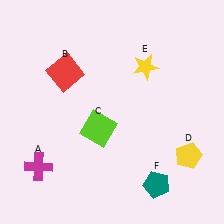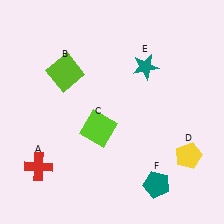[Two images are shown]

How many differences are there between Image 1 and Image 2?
There are 3 differences between the two images.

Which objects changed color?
A changed from magenta to red. B changed from red to lime. E changed from yellow to teal.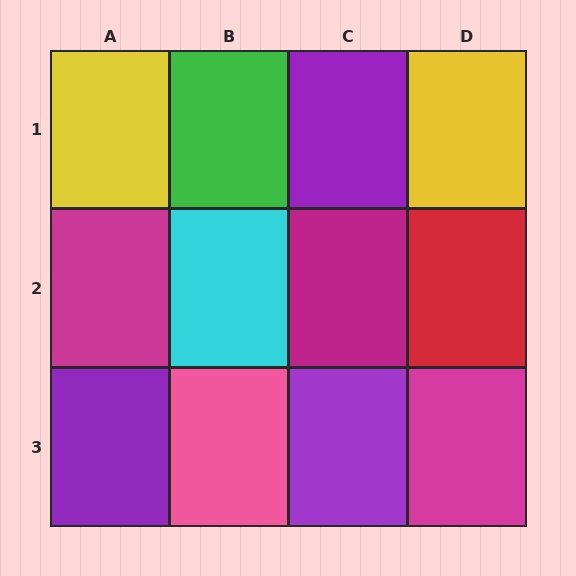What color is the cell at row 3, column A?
Purple.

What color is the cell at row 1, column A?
Yellow.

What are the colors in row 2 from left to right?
Magenta, cyan, magenta, red.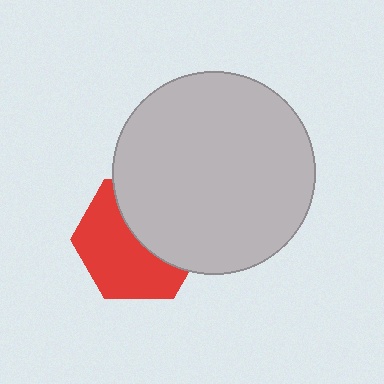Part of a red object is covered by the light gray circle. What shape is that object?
It is a hexagon.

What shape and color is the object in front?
The object in front is a light gray circle.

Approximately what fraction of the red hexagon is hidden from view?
Roughly 45% of the red hexagon is hidden behind the light gray circle.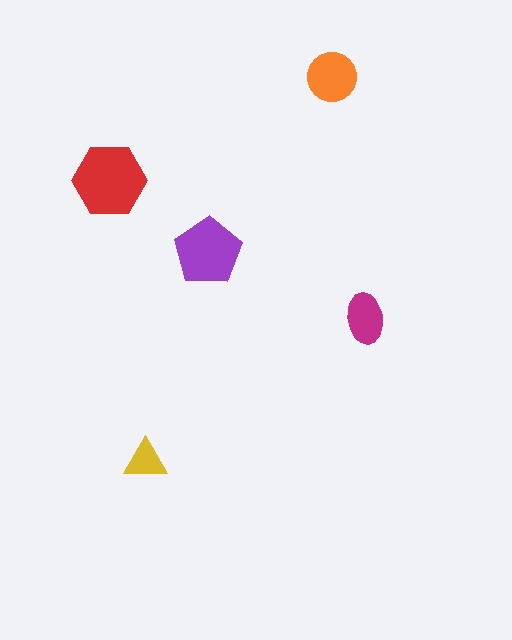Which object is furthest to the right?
The magenta ellipse is rightmost.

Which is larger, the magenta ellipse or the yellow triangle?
The magenta ellipse.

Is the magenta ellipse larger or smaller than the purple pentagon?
Smaller.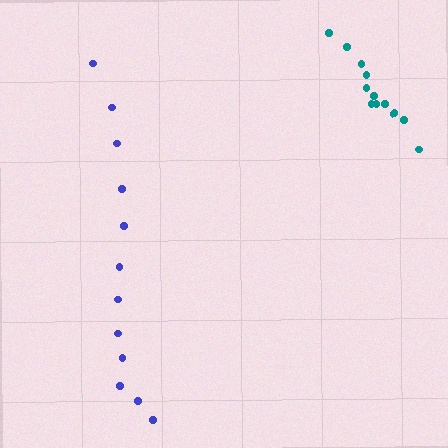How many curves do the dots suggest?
There are 2 distinct paths.